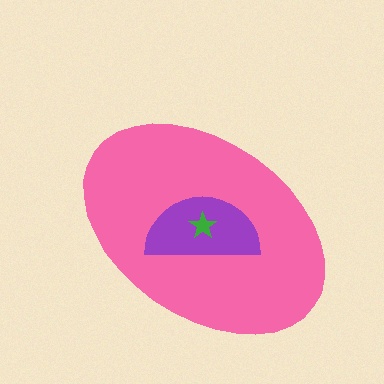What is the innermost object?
The green star.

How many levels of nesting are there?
3.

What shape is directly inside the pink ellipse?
The purple semicircle.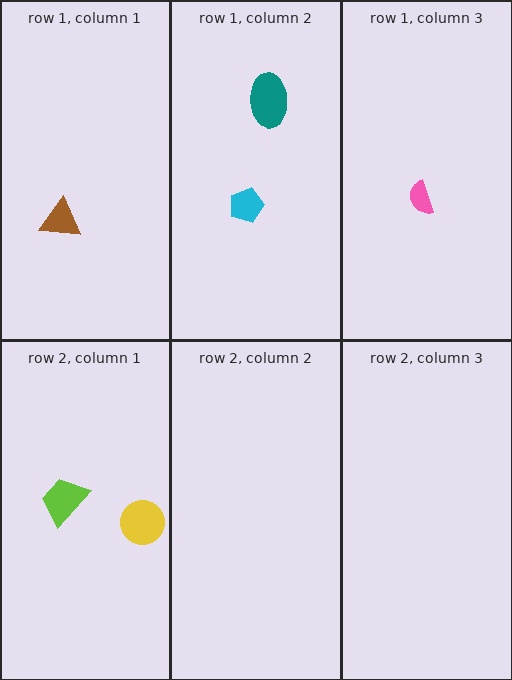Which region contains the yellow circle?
The row 2, column 1 region.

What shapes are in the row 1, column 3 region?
The pink semicircle.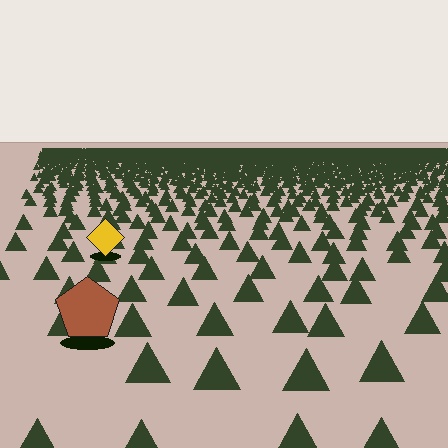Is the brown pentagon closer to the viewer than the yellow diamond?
Yes. The brown pentagon is closer — you can tell from the texture gradient: the ground texture is coarser near it.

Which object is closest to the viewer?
The brown pentagon is closest. The texture marks near it are larger and more spread out.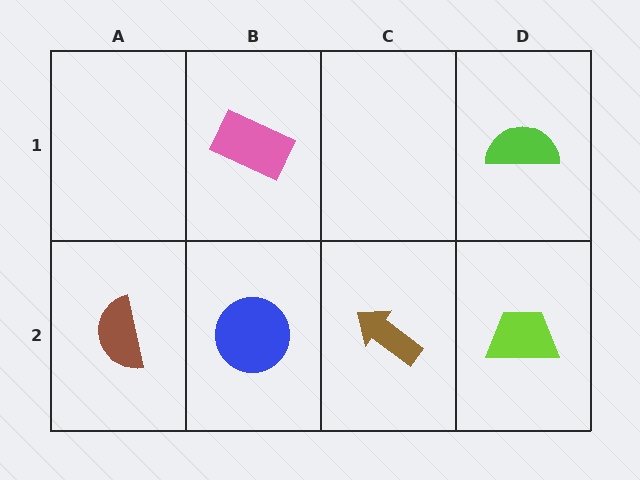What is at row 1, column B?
A pink rectangle.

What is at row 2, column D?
A lime trapezoid.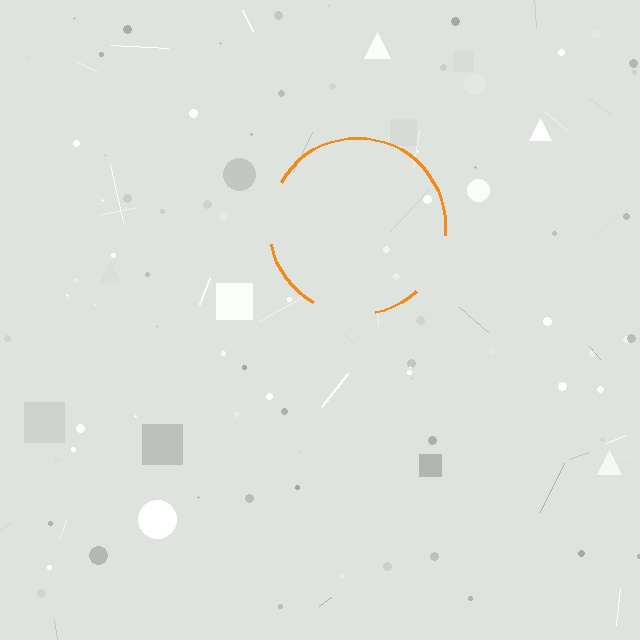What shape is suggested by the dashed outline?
The dashed outline suggests a circle.